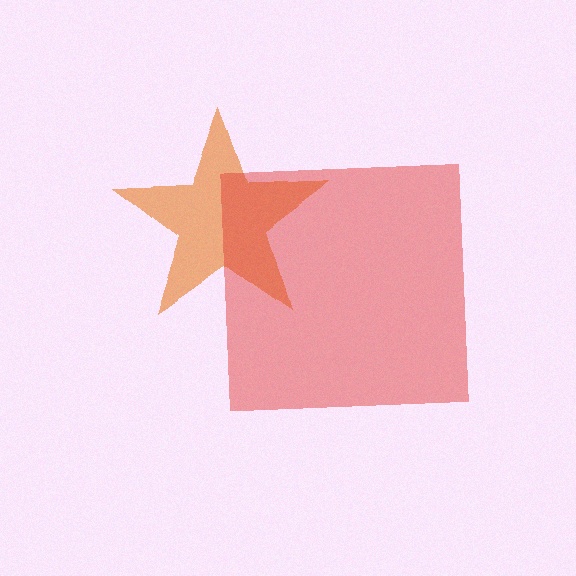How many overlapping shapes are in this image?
There are 2 overlapping shapes in the image.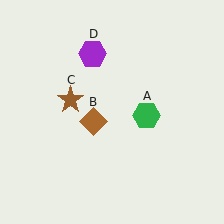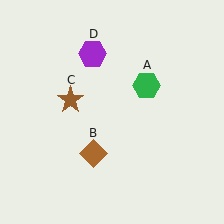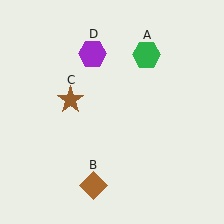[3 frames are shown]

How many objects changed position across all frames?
2 objects changed position: green hexagon (object A), brown diamond (object B).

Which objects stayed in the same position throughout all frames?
Brown star (object C) and purple hexagon (object D) remained stationary.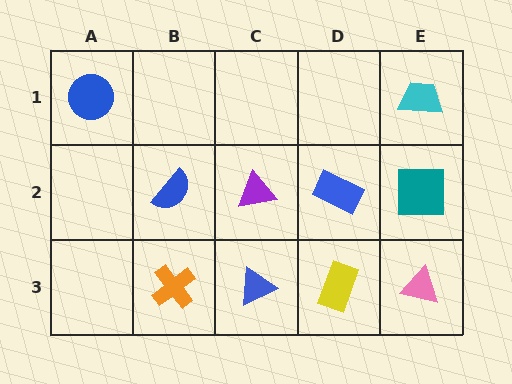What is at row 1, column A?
A blue circle.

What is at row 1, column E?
A cyan trapezoid.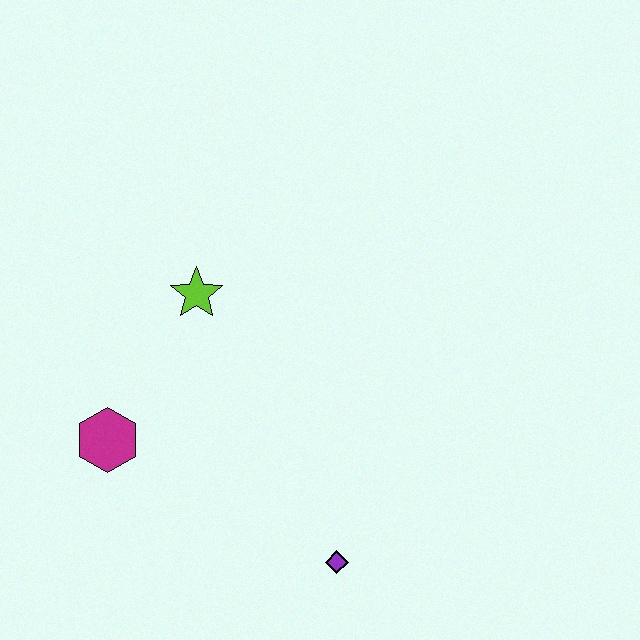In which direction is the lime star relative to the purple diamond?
The lime star is above the purple diamond.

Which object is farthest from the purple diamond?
The lime star is farthest from the purple diamond.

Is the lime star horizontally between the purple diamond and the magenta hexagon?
Yes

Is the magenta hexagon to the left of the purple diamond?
Yes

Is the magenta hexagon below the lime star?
Yes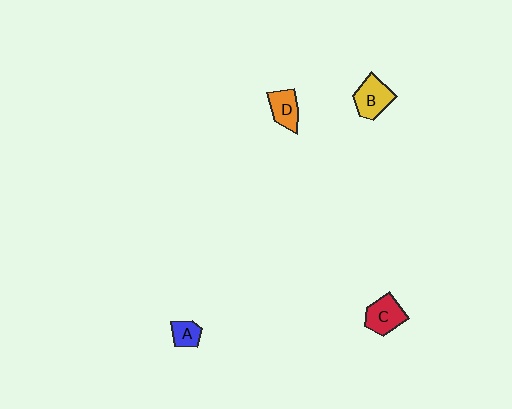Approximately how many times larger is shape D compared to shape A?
Approximately 1.4 times.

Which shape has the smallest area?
Shape A (blue).